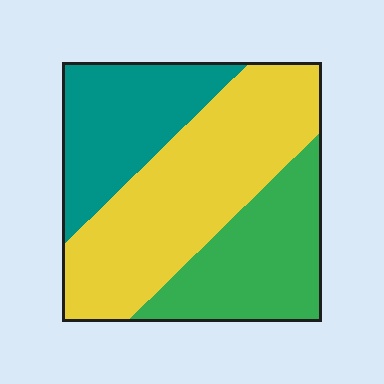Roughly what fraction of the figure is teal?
Teal takes up about one quarter (1/4) of the figure.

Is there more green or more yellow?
Yellow.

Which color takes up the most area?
Yellow, at roughly 45%.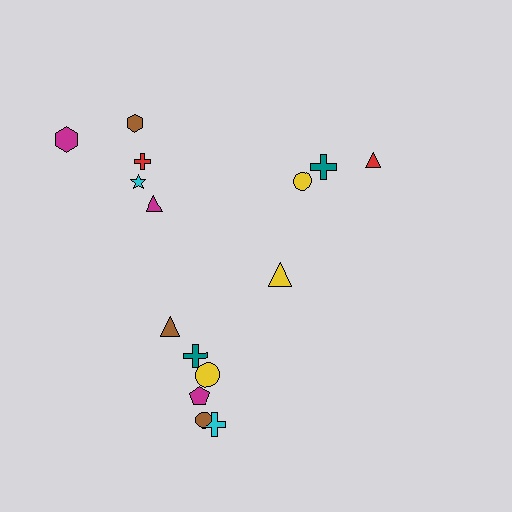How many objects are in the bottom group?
There are 7 objects.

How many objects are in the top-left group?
There are 5 objects.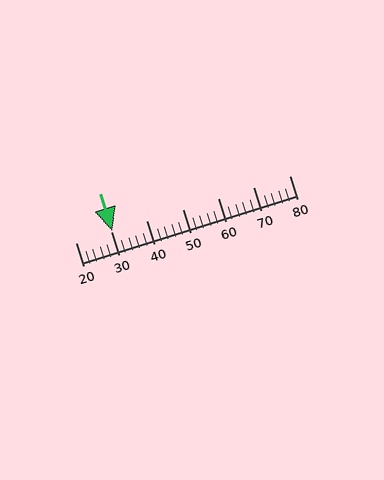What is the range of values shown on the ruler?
The ruler shows values from 20 to 80.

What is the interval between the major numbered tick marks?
The major tick marks are spaced 10 units apart.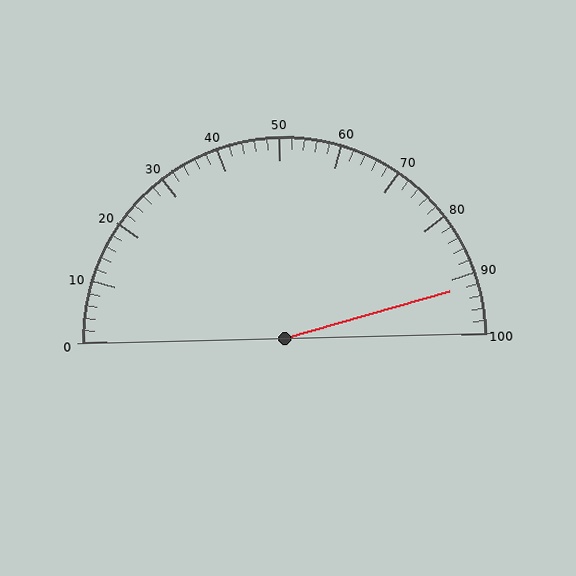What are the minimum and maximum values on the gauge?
The gauge ranges from 0 to 100.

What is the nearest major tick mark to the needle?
The nearest major tick mark is 90.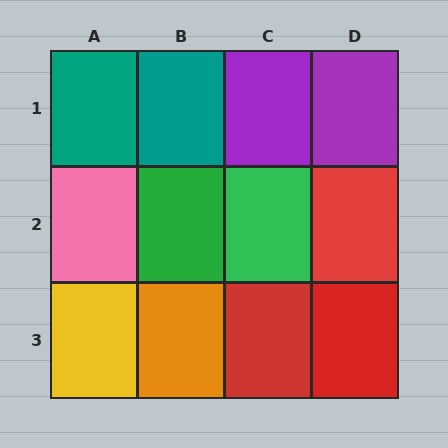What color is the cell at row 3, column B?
Orange.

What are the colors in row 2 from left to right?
Pink, green, green, red.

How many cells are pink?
1 cell is pink.